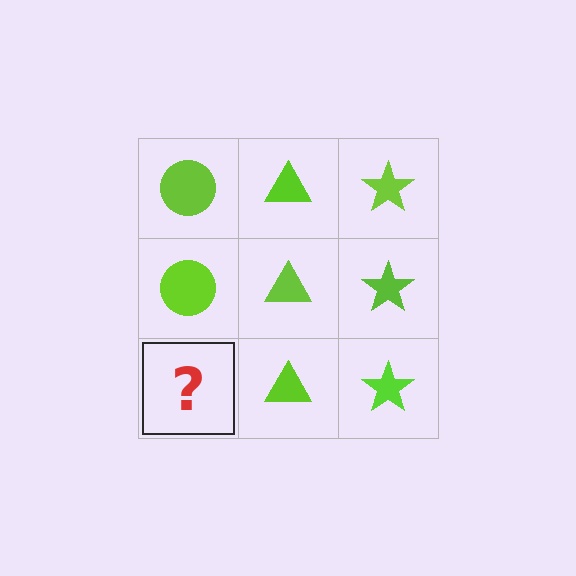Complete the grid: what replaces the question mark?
The question mark should be replaced with a lime circle.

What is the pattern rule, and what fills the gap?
The rule is that each column has a consistent shape. The gap should be filled with a lime circle.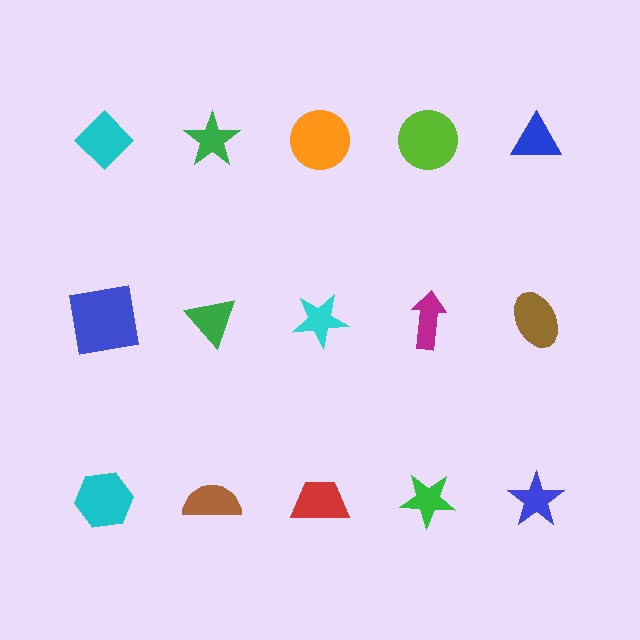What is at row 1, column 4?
A lime circle.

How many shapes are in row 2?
5 shapes.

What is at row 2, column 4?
A magenta arrow.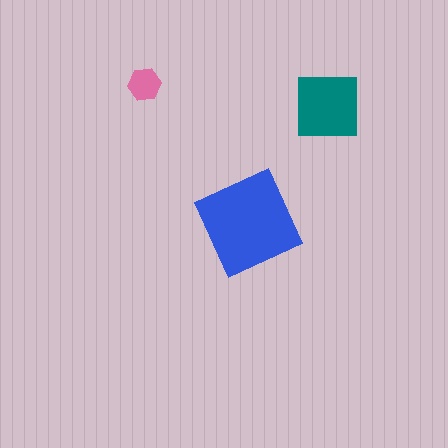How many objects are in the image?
There are 3 objects in the image.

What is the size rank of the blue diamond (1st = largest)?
1st.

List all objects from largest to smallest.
The blue diamond, the teal square, the pink hexagon.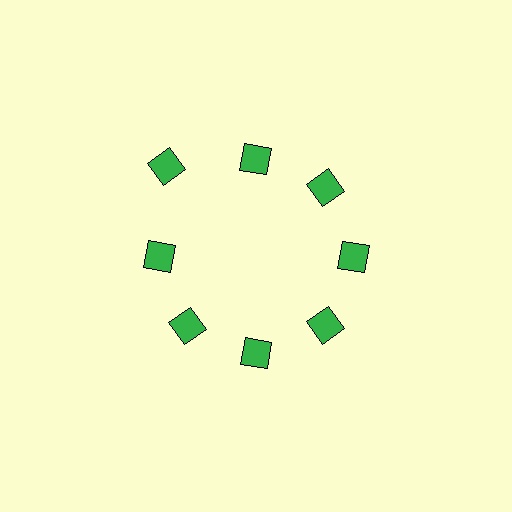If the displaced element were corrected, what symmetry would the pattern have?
It would have 8-fold rotational symmetry — the pattern would map onto itself every 45 degrees.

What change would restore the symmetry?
The symmetry would be restored by moving it inward, back onto the ring so that all 8 diamonds sit at equal angles and equal distance from the center.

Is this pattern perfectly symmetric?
No. The 8 green diamonds are arranged in a ring, but one element near the 10 o'clock position is pushed outward from the center, breaking the 8-fold rotational symmetry.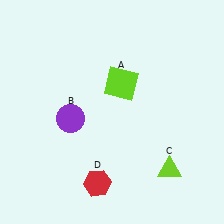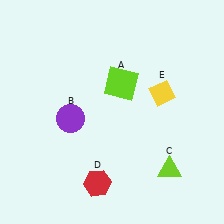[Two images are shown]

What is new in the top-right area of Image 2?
A yellow diamond (E) was added in the top-right area of Image 2.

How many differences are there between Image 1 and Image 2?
There is 1 difference between the two images.